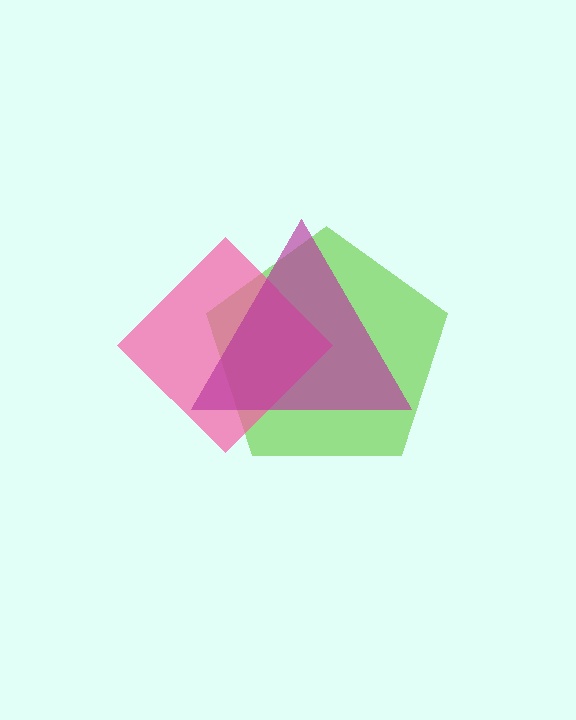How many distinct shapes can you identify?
There are 3 distinct shapes: a lime pentagon, a pink diamond, a magenta triangle.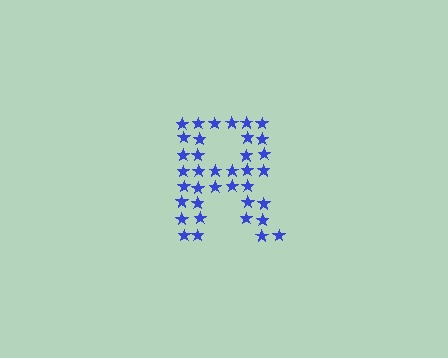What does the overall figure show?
The overall figure shows the letter R.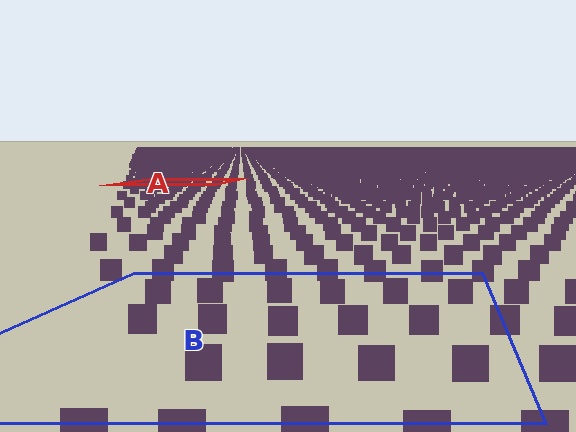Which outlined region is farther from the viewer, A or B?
Region A is farther from the viewer — the texture elements inside it appear smaller and more densely packed.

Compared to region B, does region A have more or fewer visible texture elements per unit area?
Region A has more texture elements per unit area — they are packed more densely because it is farther away.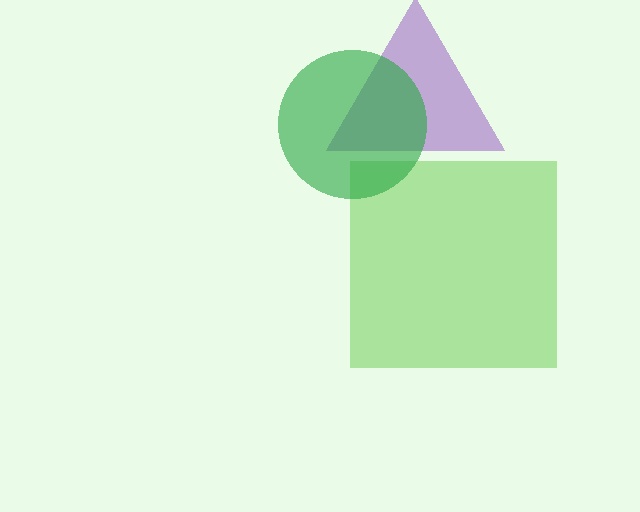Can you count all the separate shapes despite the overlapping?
Yes, there are 3 separate shapes.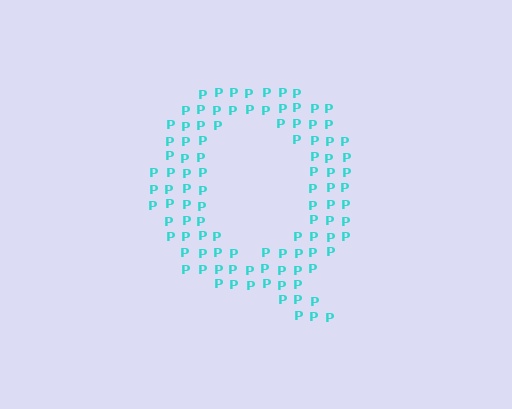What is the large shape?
The large shape is the letter Q.